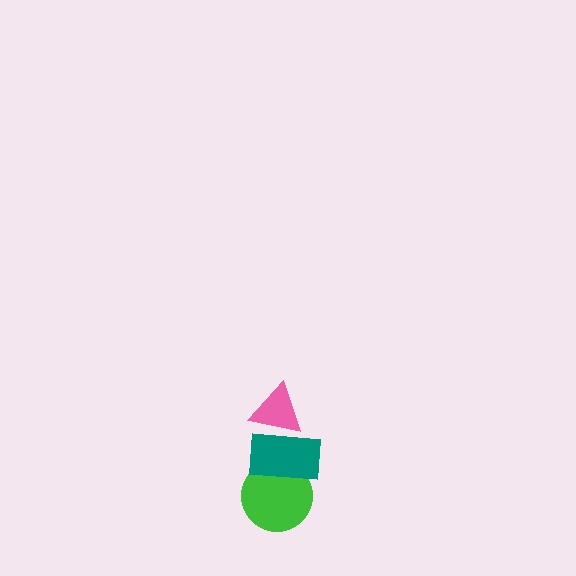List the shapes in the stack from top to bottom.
From top to bottom: the pink triangle, the teal rectangle, the green circle.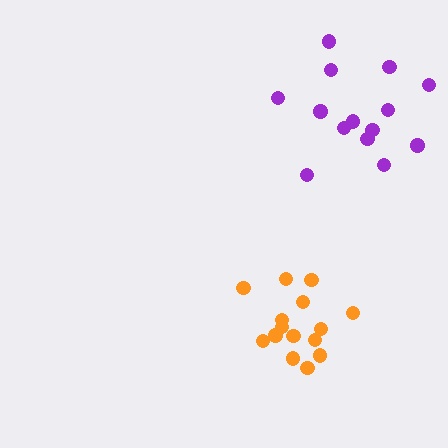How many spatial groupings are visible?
There are 2 spatial groupings.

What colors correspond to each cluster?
The clusters are colored: purple, orange.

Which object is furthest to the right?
The purple cluster is rightmost.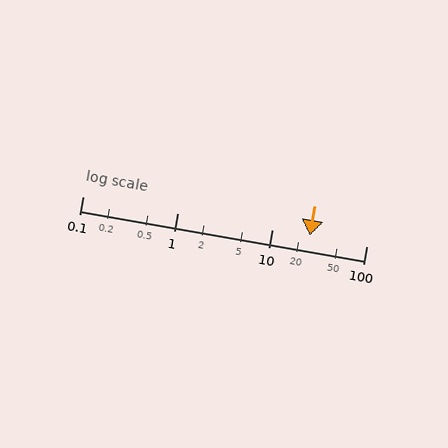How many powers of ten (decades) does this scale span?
The scale spans 3 decades, from 0.1 to 100.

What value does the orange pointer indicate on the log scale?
The pointer indicates approximately 25.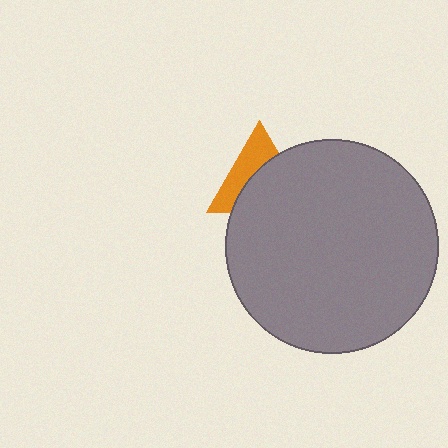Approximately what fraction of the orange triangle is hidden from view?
Roughly 57% of the orange triangle is hidden behind the gray circle.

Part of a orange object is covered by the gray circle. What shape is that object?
It is a triangle.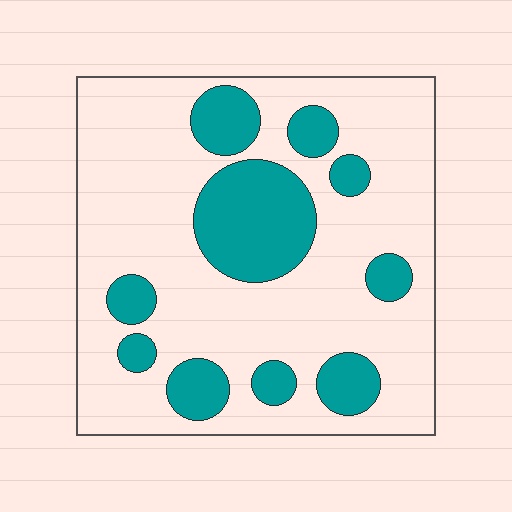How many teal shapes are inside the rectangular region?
10.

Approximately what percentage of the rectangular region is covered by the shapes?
Approximately 25%.